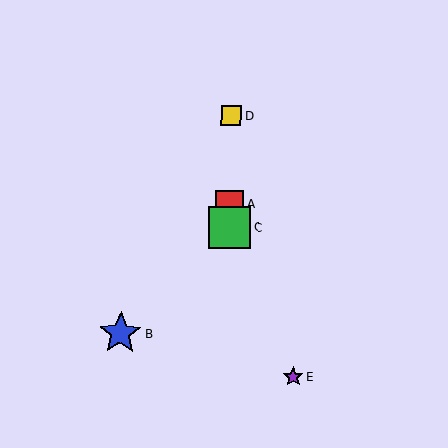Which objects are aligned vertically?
Objects A, C, D are aligned vertically.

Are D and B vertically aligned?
No, D is at x≈231 and B is at x≈120.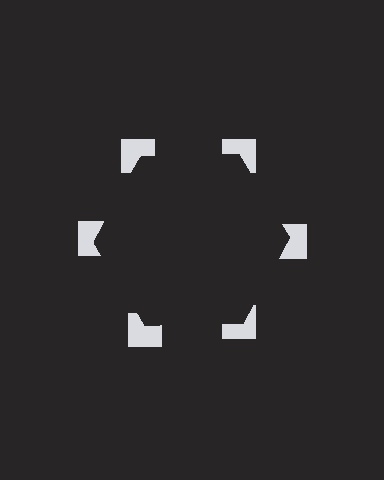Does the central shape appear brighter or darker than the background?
It typically appears slightly darker than the background, even though no actual brightness change is drawn.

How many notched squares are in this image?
There are 6 — one at each vertex of the illusory hexagon.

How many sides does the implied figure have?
6 sides.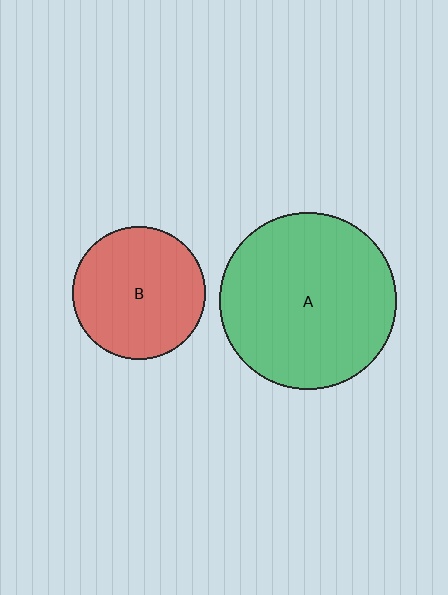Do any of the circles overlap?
No, none of the circles overlap.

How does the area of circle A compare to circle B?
Approximately 1.8 times.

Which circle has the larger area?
Circle A (green).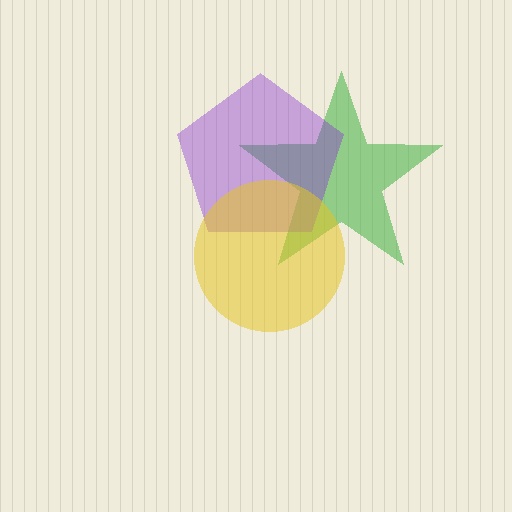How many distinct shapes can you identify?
There are 3 distinct shapes: a green star, a purple pentagon, a yellow circle.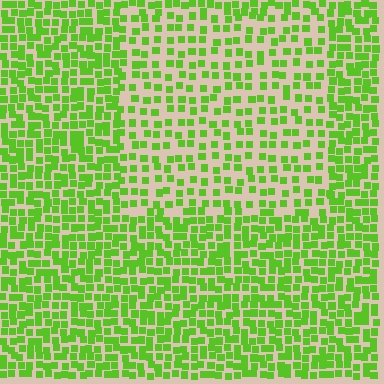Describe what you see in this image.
The image contains small lime elements arranged at two different densities. A rectangle-shaped region is visible where the elements are less densely packed than the surrounding area.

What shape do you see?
I see a rectangle.